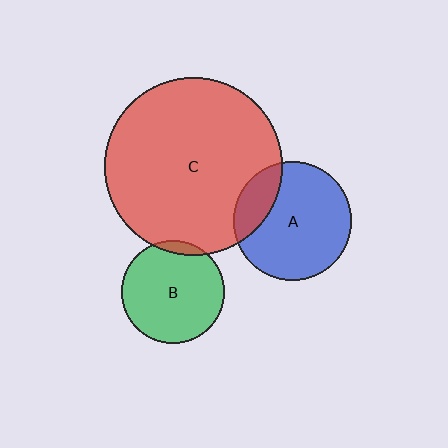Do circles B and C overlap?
Yes.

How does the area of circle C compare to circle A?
Approximately 2.2 times.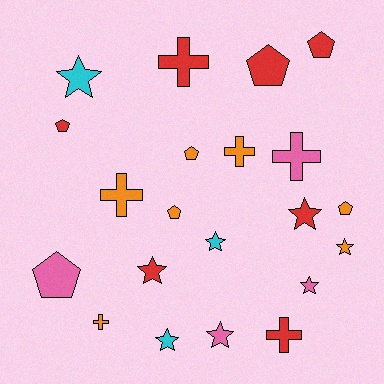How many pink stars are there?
There are 2 pink stars.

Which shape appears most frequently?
Star, with 8 objects.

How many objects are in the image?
There are 21 objects.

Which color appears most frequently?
Red, with 7 objects.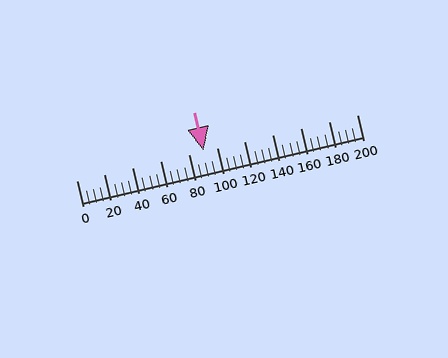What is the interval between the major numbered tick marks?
The major tick marks are spaced 20 units apart.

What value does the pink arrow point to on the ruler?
The pink arrow points to approximately 90.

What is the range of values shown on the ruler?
The ruler shows values from 0 to 200.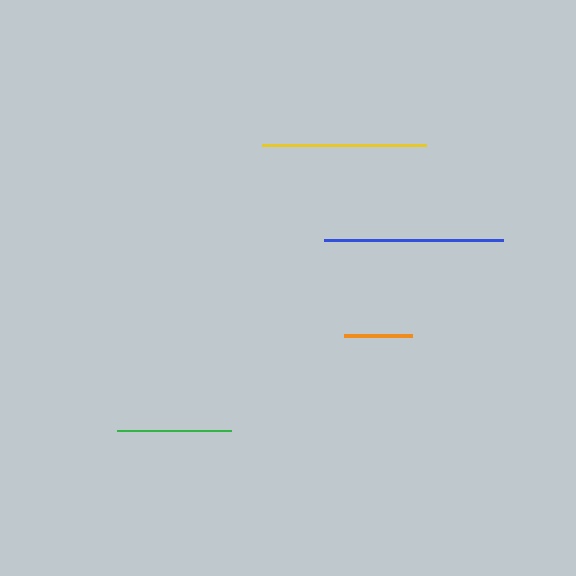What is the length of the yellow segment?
The yellow segment is approximately 164 pixels long.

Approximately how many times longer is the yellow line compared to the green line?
The yellow line is approximately 1.4 times the length of the green line.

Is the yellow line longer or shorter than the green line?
The yellow line is longer than the green line.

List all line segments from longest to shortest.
From longest to shortest: blue, yellow, green, orange.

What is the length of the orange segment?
The orange segment is approximately 67 pixels long.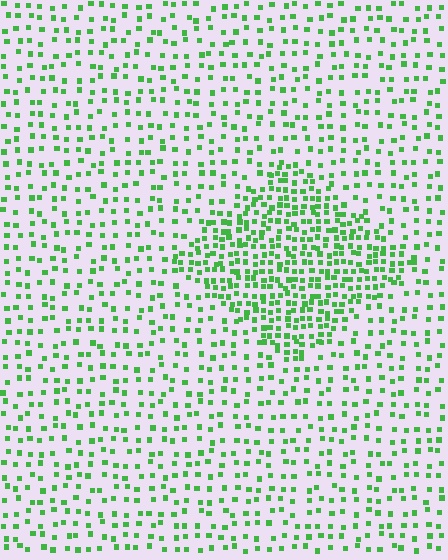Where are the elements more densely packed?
The elements are more densely packed inside the diamond boundary.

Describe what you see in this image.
The image contains small green elements arranged at two different densities. A diamond-shaped region is visible where the elements are more densely packed than the surrounding area.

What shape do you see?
I see a diamond.